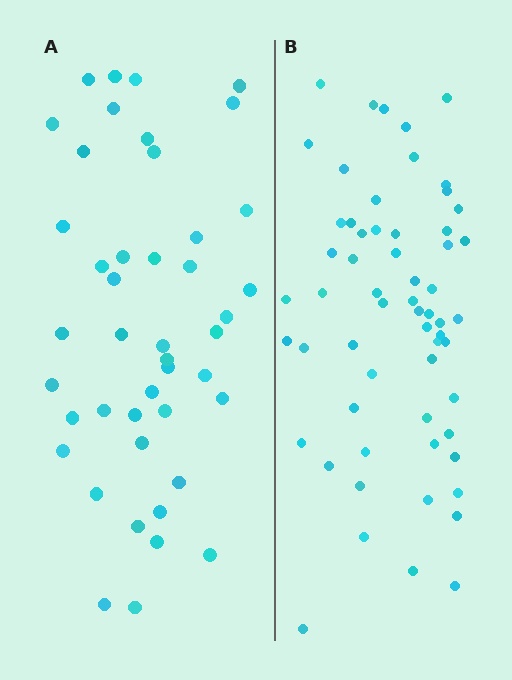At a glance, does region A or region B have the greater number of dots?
Region B (the right region) has more dots.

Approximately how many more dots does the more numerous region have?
Region B has approximately 15 more dots than region A.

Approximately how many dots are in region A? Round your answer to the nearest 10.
About 40 dots. (The exact count is 44, which rounds to 40.)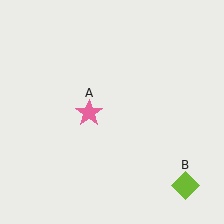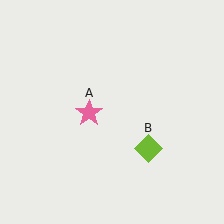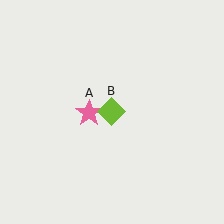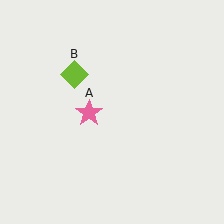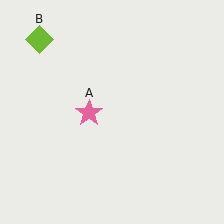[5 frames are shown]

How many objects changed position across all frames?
1 object changed position: lime diamond (object B).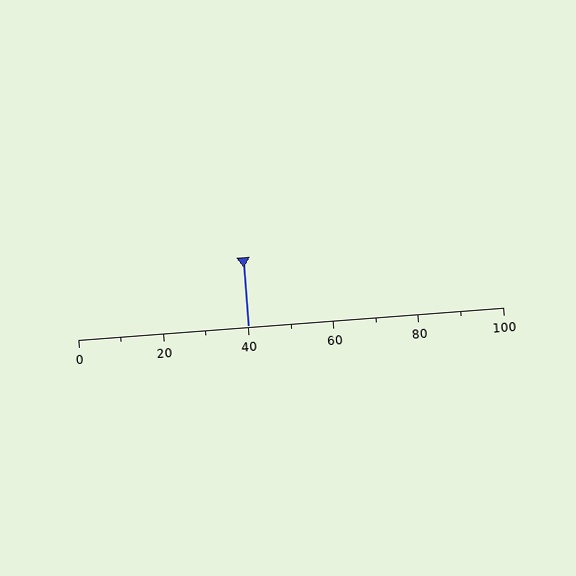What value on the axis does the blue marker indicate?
The marker indicates approximately 40.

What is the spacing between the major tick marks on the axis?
The major ticks are spaced 20 apart.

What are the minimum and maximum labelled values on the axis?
The axis runs from 0 to 100.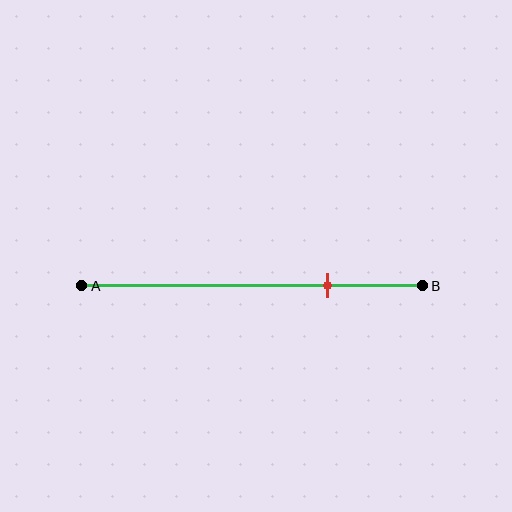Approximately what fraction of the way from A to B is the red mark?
The red mark is approximately 70% of the way from A to B.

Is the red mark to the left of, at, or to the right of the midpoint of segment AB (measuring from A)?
The red mark is to the right of the midpoint of segment AB.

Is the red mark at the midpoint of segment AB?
No, the mark is at about 70% from A, not at the 50% midpoint.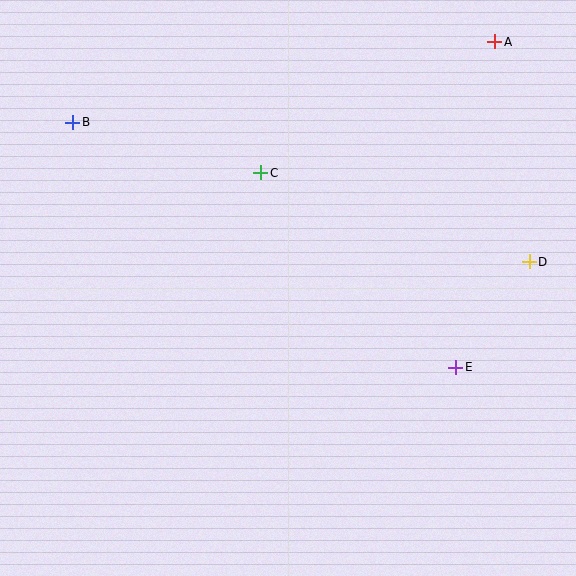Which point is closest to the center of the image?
Point C at (261, 173) is closest to the center.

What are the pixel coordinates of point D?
Point D is at (529, 262).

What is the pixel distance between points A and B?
The distance between A and B is 430 pixels.